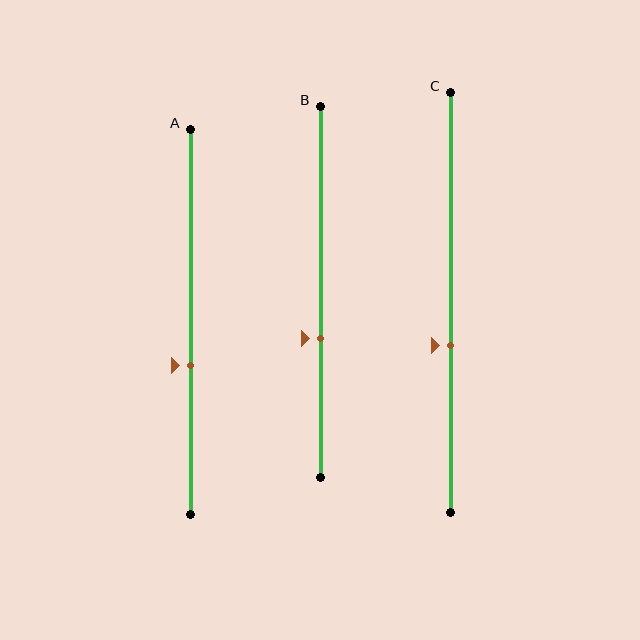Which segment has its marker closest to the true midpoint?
Segment C has its marker closest to the true midpoint.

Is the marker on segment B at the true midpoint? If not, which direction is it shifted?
No, the marker on segment B is shifted downward by about 13% of the segment length.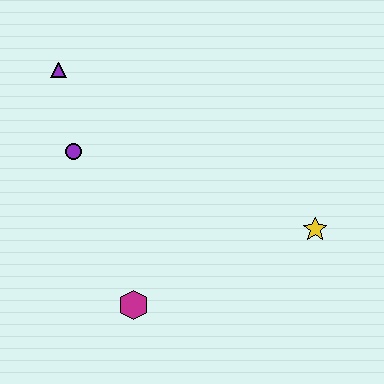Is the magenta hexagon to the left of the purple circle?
No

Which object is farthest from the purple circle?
The yellow star is farthest from the purple circle.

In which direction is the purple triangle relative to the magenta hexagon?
The purple triangle is above the magenta hexagon.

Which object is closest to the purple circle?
The purple triangle is closest to the purple circle.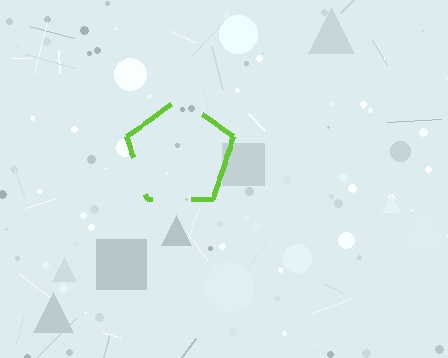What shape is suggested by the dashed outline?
The dashed outline suggests a pentagon.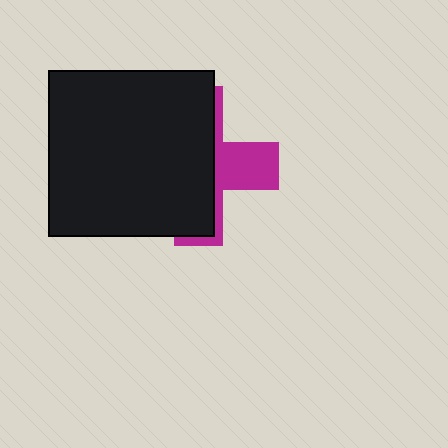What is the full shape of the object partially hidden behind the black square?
The partially hidden object is a magenta cross.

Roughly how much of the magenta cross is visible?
A small part of it is visible (roughly 32%).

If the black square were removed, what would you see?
You would see the complete magenta cross.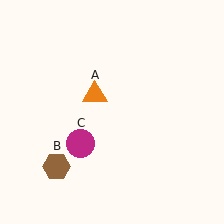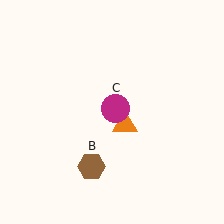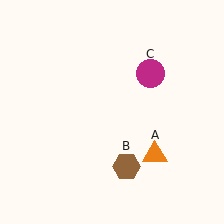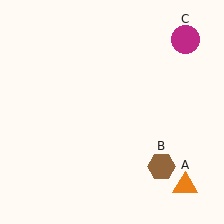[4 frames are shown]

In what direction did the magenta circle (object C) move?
The magenta circle (object C) moved up and to the right.